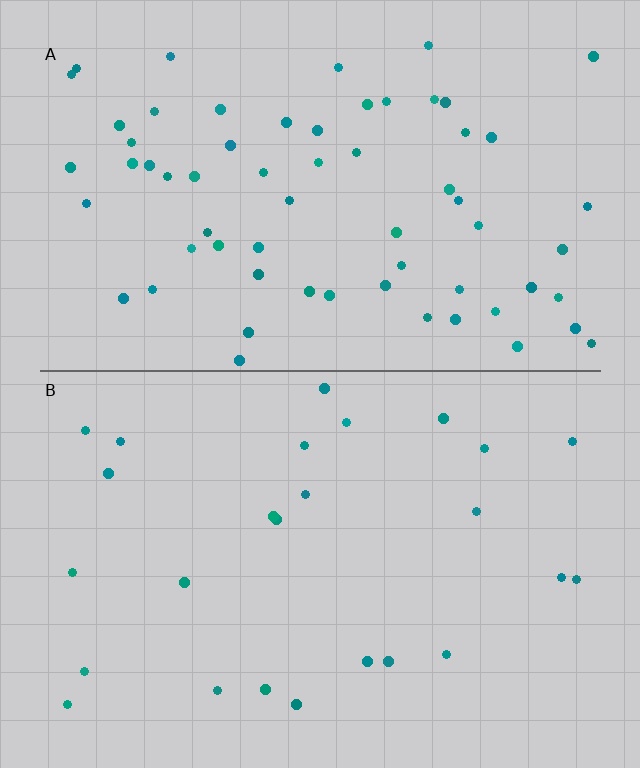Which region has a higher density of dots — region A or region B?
A (the top).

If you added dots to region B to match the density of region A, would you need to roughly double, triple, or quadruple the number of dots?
Approximately double.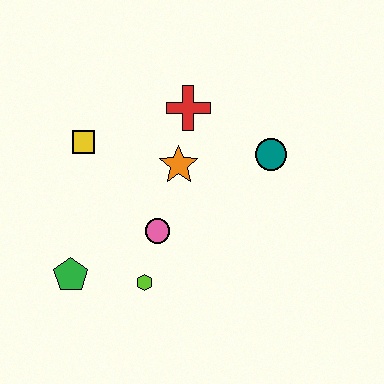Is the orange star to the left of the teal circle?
Yes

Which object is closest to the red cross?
The orange star is closest to the red cross.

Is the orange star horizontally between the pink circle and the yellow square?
No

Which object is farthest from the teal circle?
The green pentagon is farthest from the teal circle.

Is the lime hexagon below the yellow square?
Yes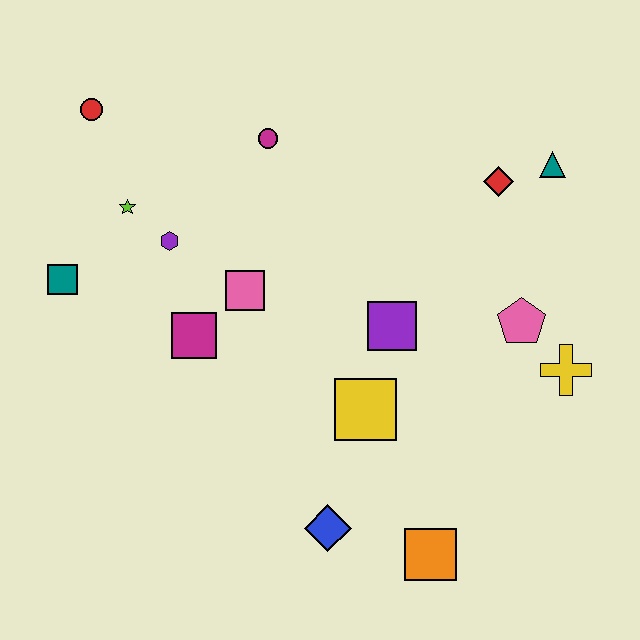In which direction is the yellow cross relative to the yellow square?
The yellow cross is to the right of the yellow square.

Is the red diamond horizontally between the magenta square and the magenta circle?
No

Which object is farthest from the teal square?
The yellow cross is farthest from the teal square.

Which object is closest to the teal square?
The lime star is closest to the teal square.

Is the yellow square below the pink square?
Yes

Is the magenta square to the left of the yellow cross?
Yes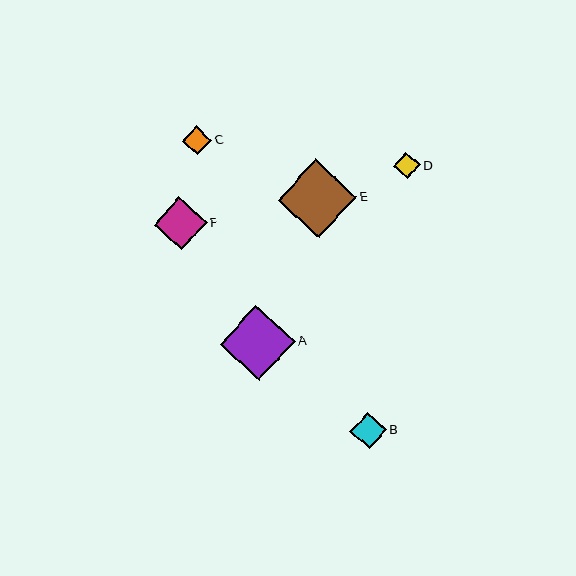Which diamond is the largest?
Diamond E is the largest with a size of approximately 78 pixels.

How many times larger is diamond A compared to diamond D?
Diamond A is approximately 2.8 times the size of diamond D.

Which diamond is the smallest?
Diamond D is the smallest with a size of approximately 27 pixels.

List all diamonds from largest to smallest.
From largest to smallest: E, A, F, B, C, D.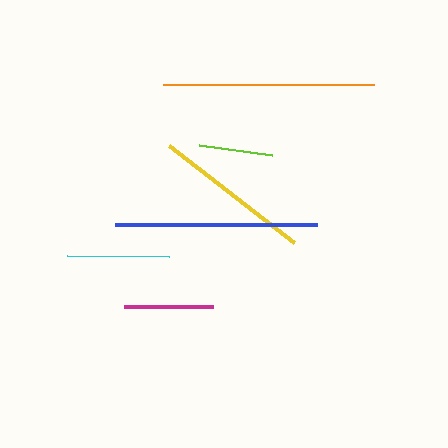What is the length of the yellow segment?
The yellow segment is approximately 158 pixels long.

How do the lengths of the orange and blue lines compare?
The orange and blue lines are approximately the same length.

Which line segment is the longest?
The orange line is the longest at approximately 211 pixels.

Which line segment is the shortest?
The lime line is the shortest at approximately 74 pixels.